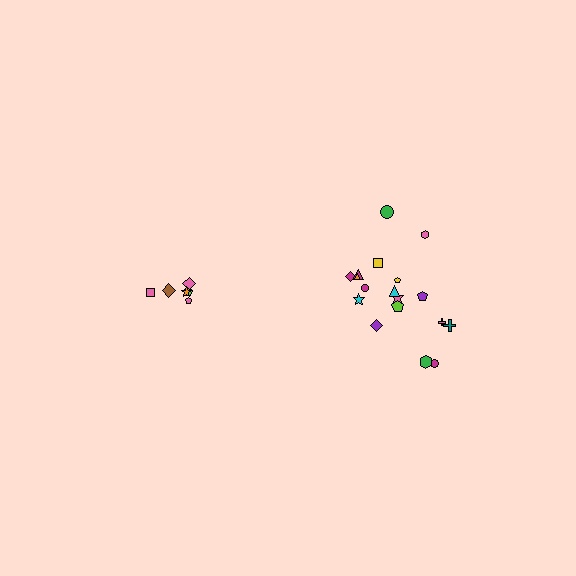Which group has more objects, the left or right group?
The right group.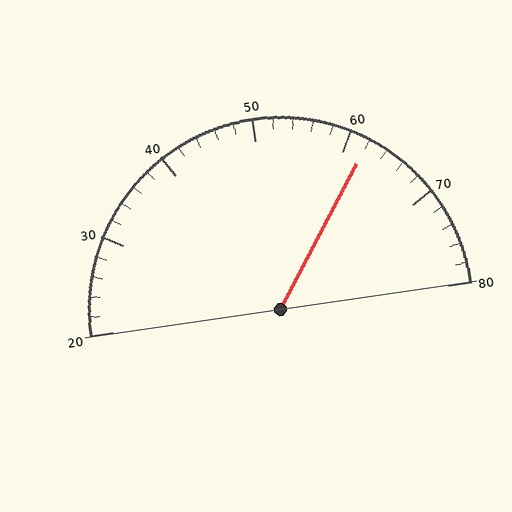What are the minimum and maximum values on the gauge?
The gauge ranges from 20 to 80.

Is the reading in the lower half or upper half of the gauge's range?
The reading is in the upper half of the range (20 to 80).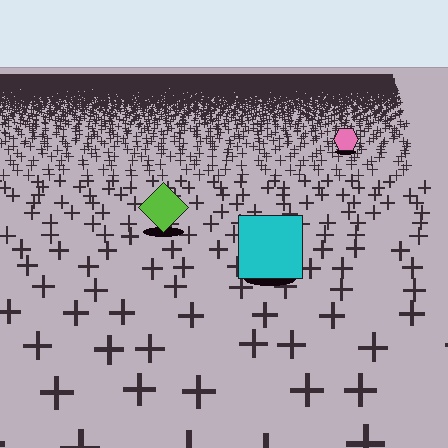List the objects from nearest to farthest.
From nearest to farthest: the cyan square, the lime diamond, the pink hexagon.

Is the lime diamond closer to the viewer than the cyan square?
No. The cyan square is closer — you can tell from the texture gradient: the ground texture is coarser near it.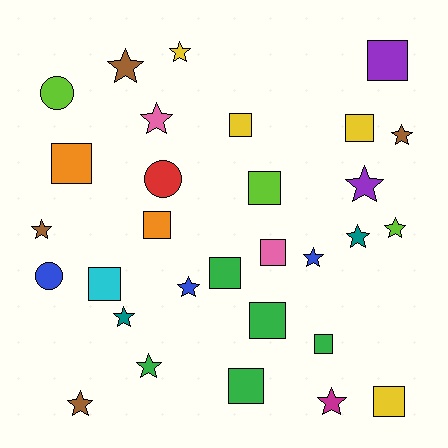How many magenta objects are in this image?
There is 1 magenta object.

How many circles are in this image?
There are 3 circles.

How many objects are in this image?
There are 30 objects.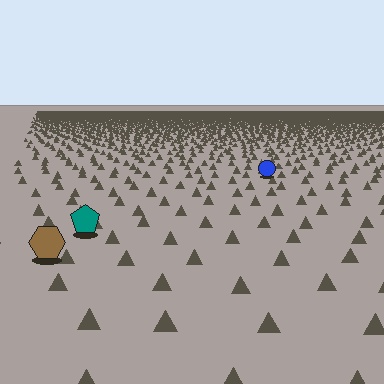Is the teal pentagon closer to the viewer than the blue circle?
Yes. The teal pentagon is closer — you can tell from the texture gradient: the ground texture is coarser near it.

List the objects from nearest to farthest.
From nearest to farthest: the brown hexagon, the teal pentagon, the blue circle.